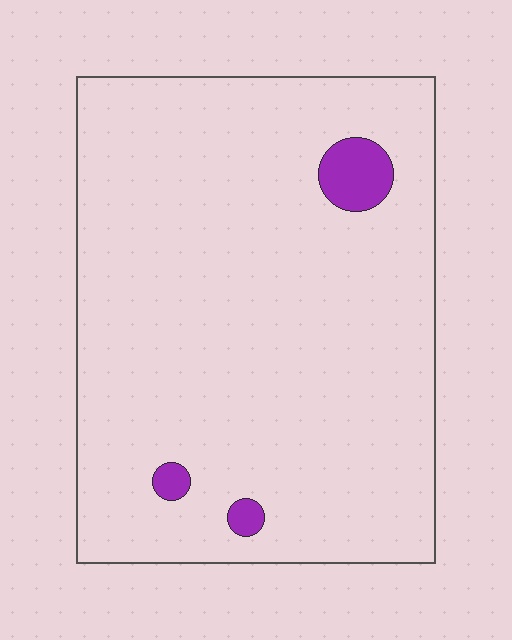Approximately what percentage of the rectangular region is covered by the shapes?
Approximately 5%.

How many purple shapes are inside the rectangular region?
3.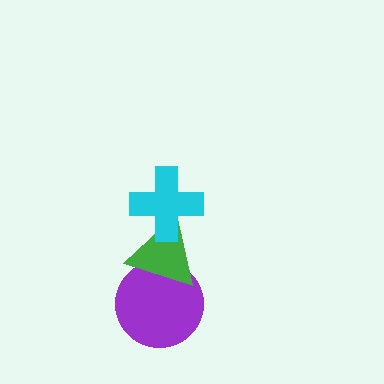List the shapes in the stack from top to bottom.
From top to bottom: the cyan cross, the green triangle, the purple circle.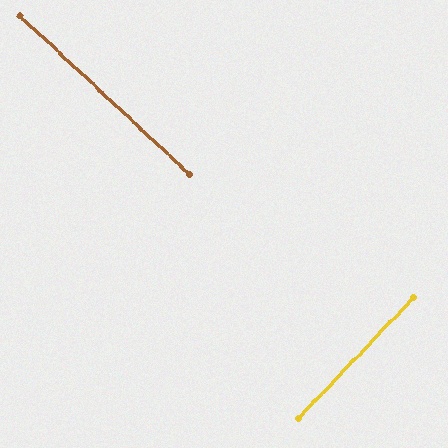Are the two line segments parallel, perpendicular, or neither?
Perpendicular — they meet at approximately 89°.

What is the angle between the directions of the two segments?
Approximately 89 degrees.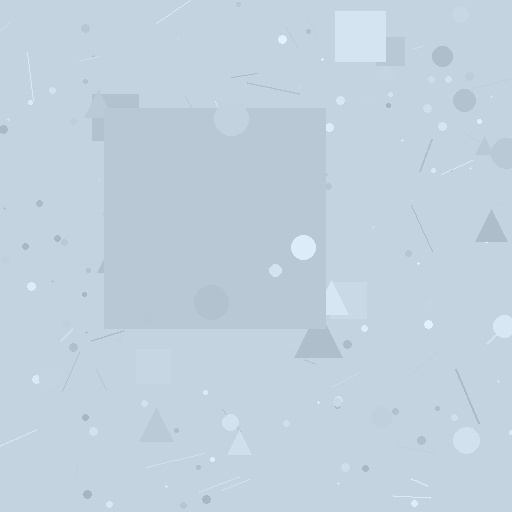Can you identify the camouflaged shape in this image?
The camouflaged shape is a square.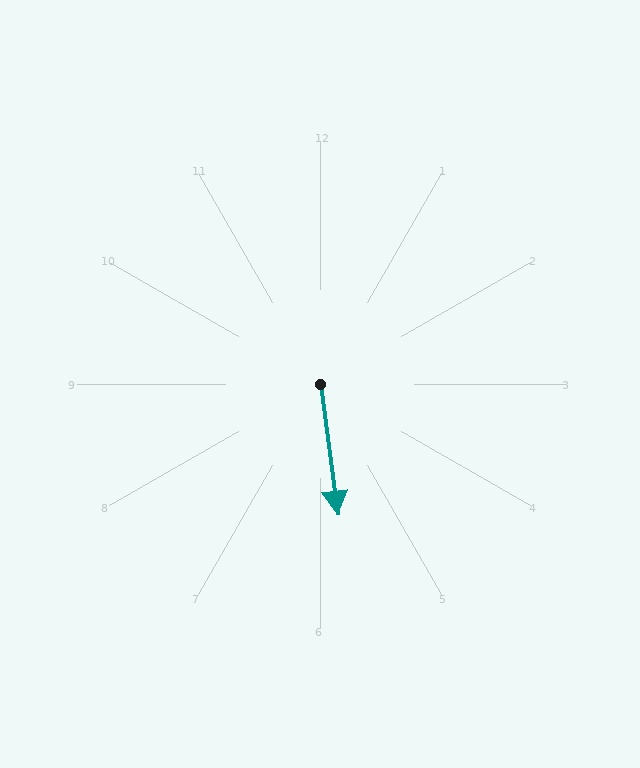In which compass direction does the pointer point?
South.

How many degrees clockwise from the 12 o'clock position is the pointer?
Approximately 172 degrees.